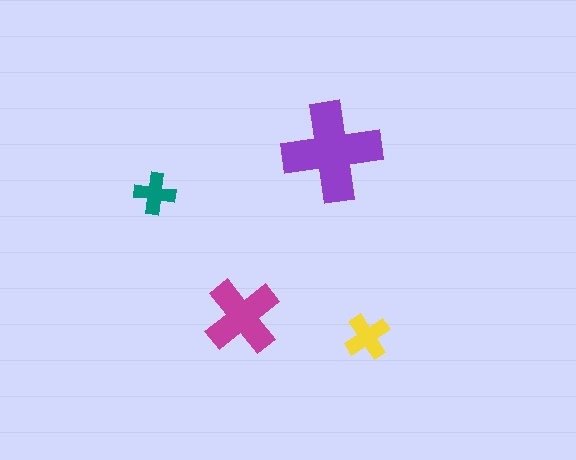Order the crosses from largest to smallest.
the purple one, the magenta one, the yellow one, the teal one.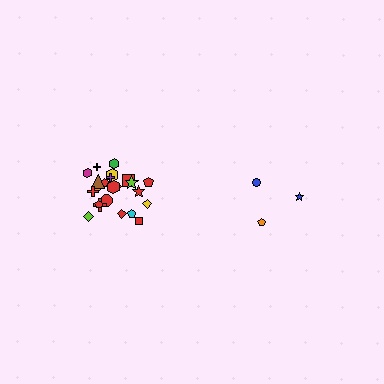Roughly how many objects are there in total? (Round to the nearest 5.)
Roughly 30 objects in total.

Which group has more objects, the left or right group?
The left group.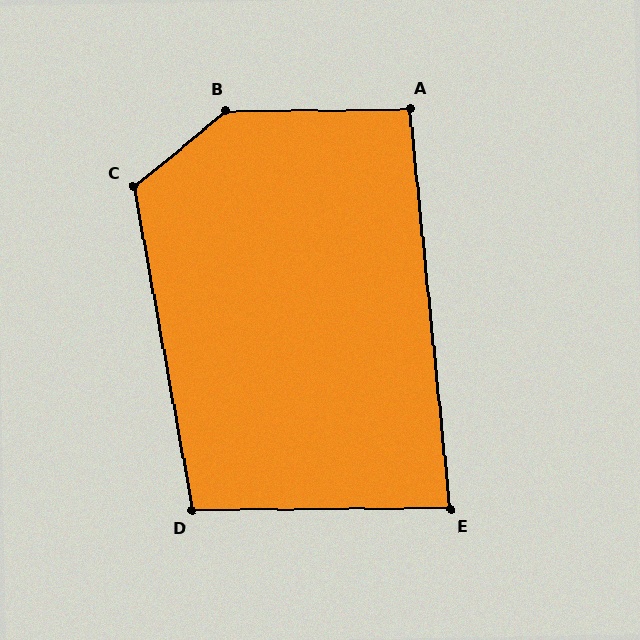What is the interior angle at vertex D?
Approximately 100 degrees (obtuse).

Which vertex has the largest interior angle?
B, at approximately 141 degrees.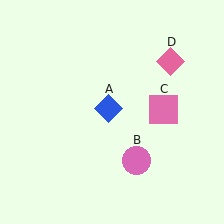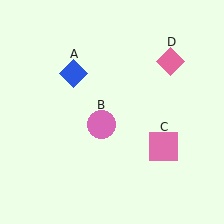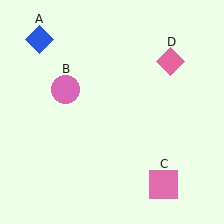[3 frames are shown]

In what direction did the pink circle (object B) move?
The pink circle (object B) moved up and to the left.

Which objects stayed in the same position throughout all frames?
Pink diamond (object D) remained stationary.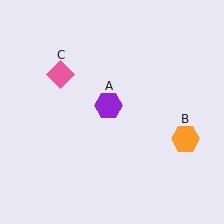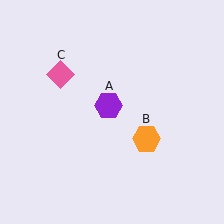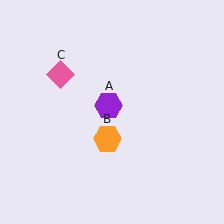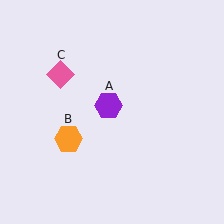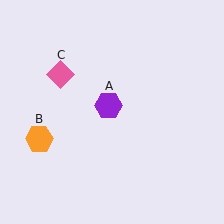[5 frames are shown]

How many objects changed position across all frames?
1 object changed position: orange hexagon (object B).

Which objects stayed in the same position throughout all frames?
Purple hexagon (object A) and pink diamond (object C) remained stationary.